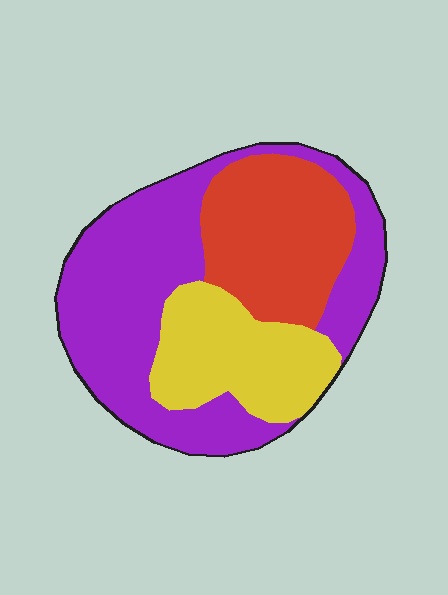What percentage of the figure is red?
Red covers 27% of the figure.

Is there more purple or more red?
Purple.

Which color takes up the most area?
Purple, at roughly 50%.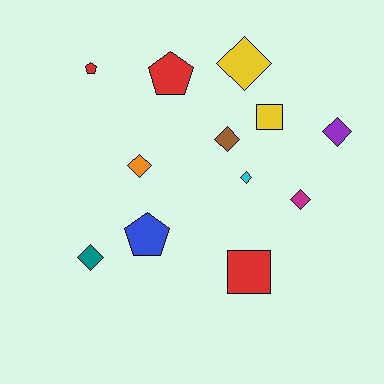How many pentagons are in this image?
There are 3 pentagons.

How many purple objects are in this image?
There is 1 purple object.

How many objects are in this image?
There are 12 objects.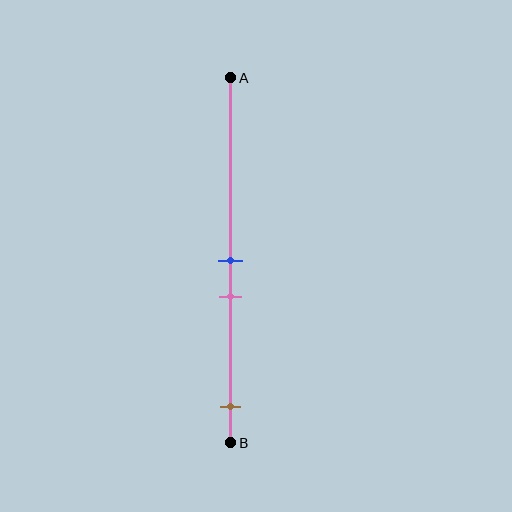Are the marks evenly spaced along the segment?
No, the marks are not evenly spaced.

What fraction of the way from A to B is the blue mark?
The blue mark is approximately 50% (0.5) of the way from A to B.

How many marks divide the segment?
There are 3 marks dividing the segment.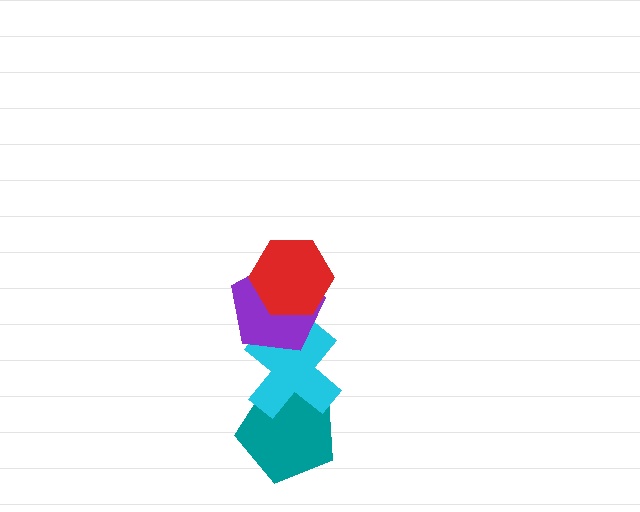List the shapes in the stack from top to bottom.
From top to bottom: the red hexagon, the purple pentagon, the cyan cross, the teal pentagon.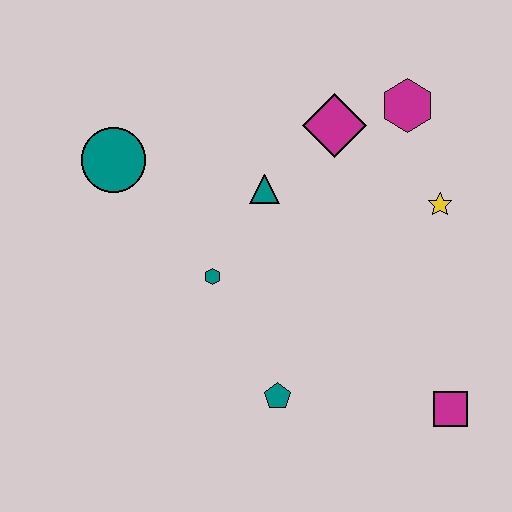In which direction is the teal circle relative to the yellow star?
The teal circle is to the left of the yellow star.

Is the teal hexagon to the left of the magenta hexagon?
Yes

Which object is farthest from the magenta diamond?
The magenta square is farthest from the magenta diamond.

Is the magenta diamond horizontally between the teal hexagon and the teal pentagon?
No